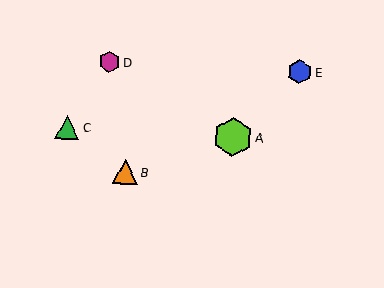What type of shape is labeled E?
Shape E is a blue hexagon.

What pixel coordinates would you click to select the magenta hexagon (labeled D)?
Click at (109, 62) to select the magenta hexagon D.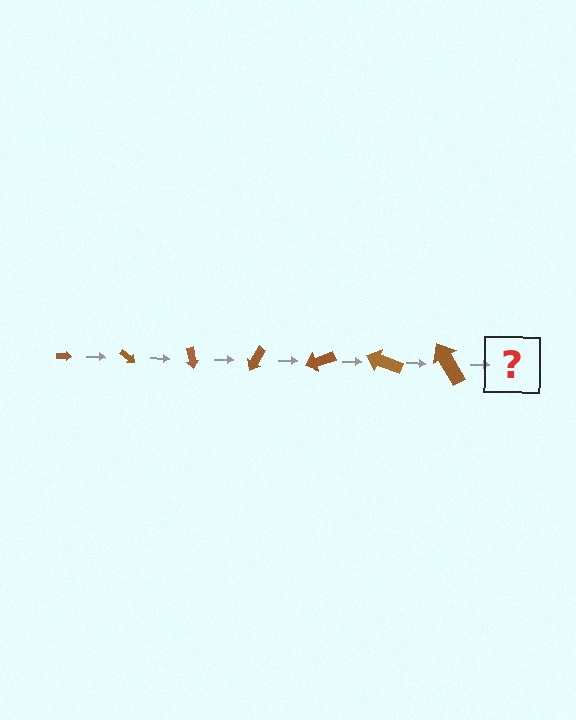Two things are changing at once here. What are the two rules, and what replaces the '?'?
The two rules are that the arrow grows larger each step and it rotates 40 degrees each step. The '?' should be an arrow, larger than the previous one and rotated 280 degrees from the start.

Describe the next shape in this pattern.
It should be an arrow, larger than the previous one and rotated 280 degrees from the start.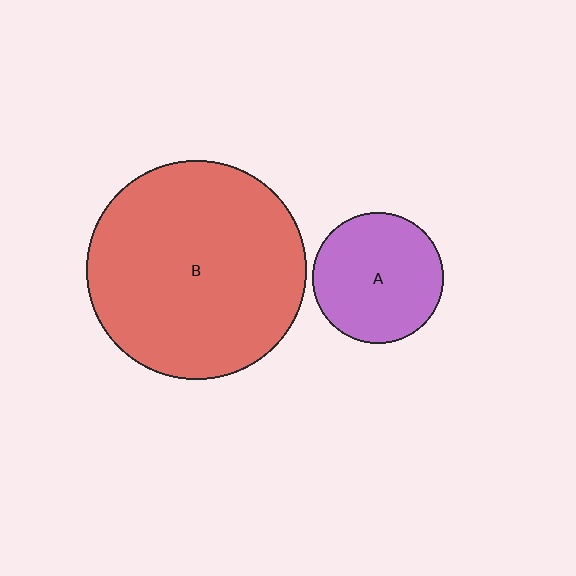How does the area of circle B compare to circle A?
Approximately 2.8 times.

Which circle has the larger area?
Circle B (red).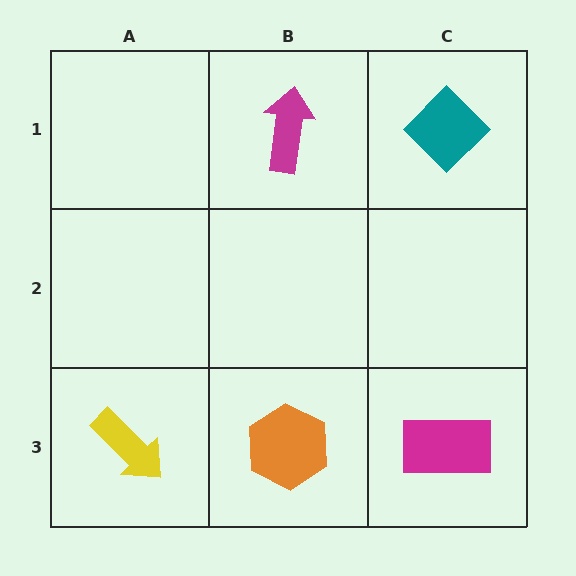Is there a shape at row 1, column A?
No, that cell is empty.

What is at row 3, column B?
An orange hexagon.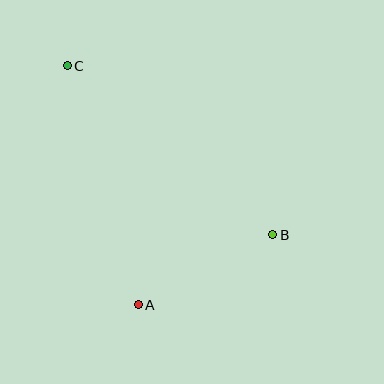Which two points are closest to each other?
Points A and B are closest to each other.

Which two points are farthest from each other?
Points B and C are farthest from each other.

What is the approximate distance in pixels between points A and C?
The distance between A and C is approximately 249 pixels.